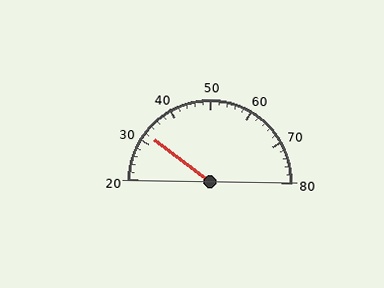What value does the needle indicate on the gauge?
The needle indicates approximately 32.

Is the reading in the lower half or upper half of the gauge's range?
The reading is in the lower half of the range (20 to 80).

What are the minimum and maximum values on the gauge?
The gauge ranges from 20 to 80.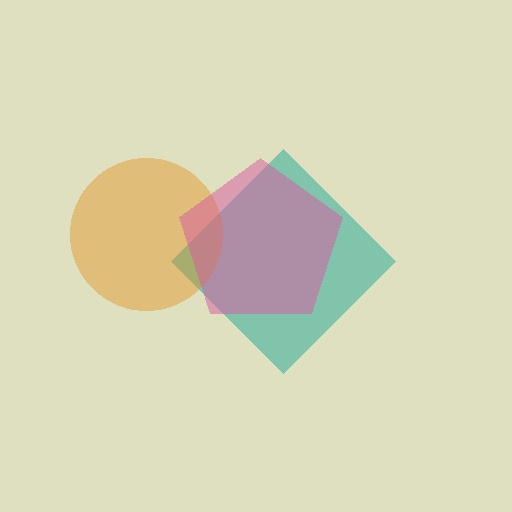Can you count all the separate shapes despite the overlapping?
Yes, there are 3 separate shapes.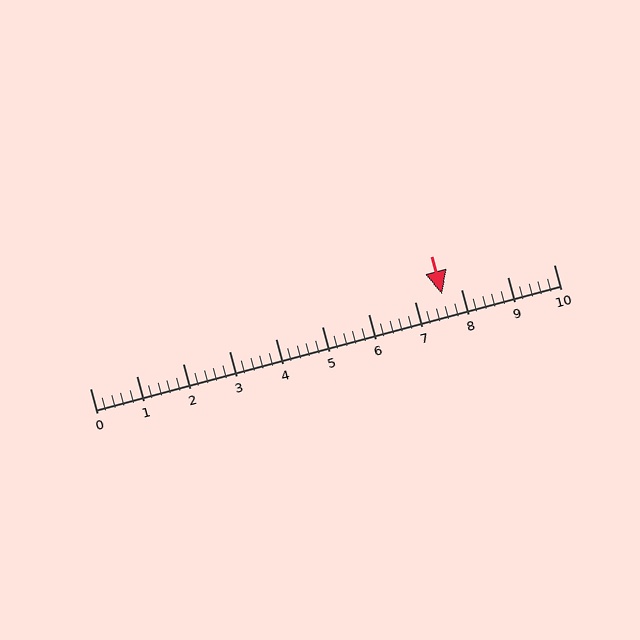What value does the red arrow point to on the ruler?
The red arrow points to approximately 7.6.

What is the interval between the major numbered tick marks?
The major tick marks are spaced 1 units apart.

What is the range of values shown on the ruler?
The ruler shows values from 0 to 10.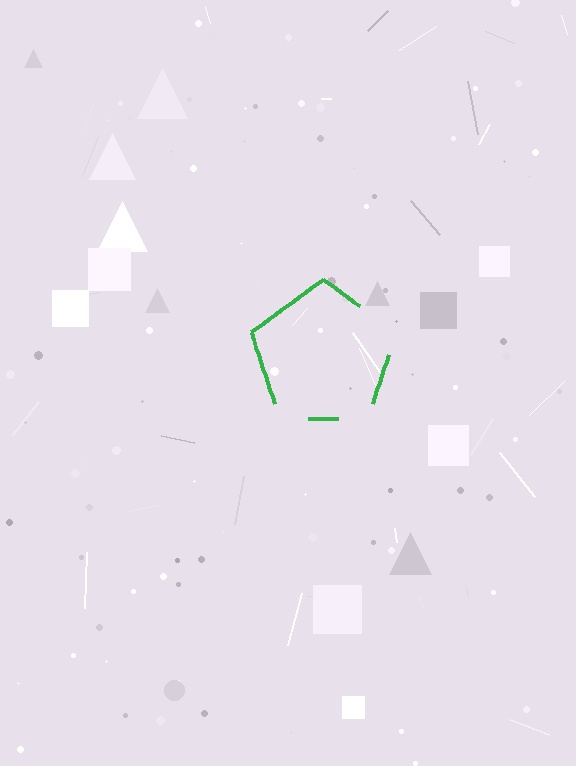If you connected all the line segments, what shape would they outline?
They would outline a pentagon.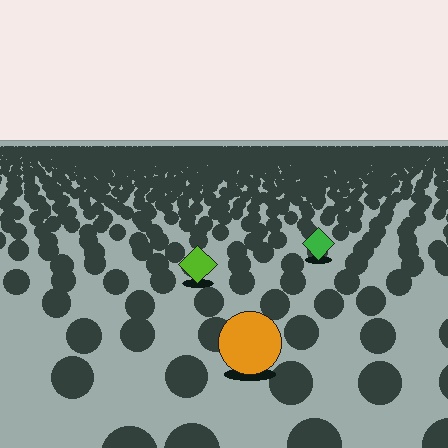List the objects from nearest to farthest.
From nearest to farthest: the orange circle, the lime diamond, the green diamond.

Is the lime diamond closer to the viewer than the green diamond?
Yes. The lime diamond is closer — you can tell from the texture gradient: the ground texture is coarser near it.